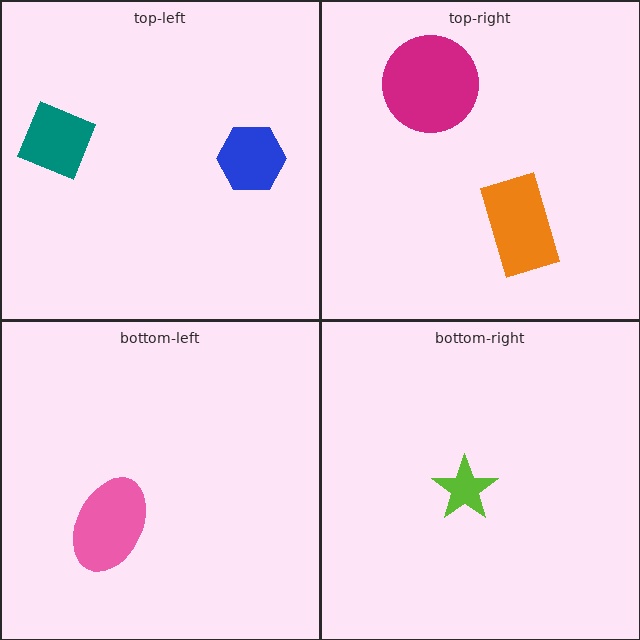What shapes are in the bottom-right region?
The lime star.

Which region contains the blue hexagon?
The top-left region.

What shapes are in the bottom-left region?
The pink ellipse.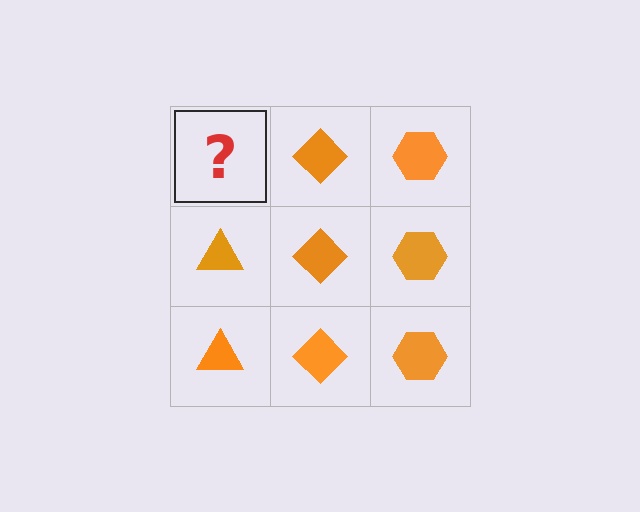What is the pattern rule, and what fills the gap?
The rule is that each column has a consistent shape. The gap should be filled with an orange triangle.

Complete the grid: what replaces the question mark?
The question mark should be replaced with an orange triangle.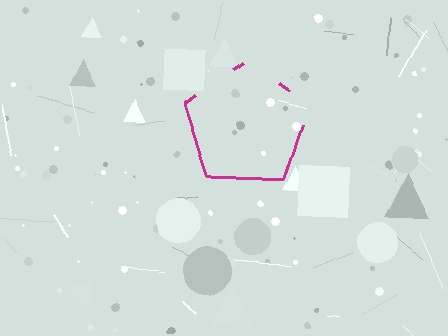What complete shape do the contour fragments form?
The contour fragments form a pentagon.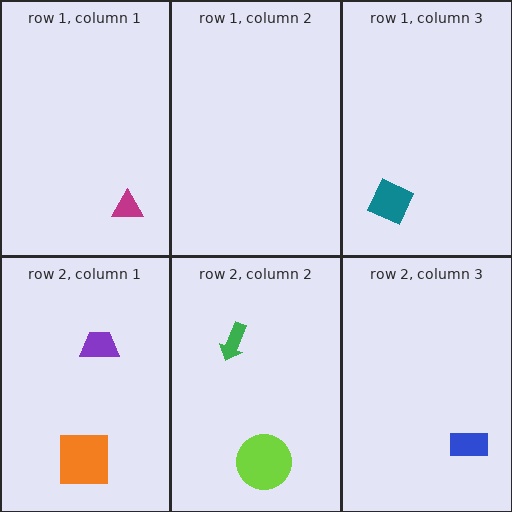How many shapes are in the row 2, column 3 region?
1.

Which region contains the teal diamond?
The row 1, column 3 region.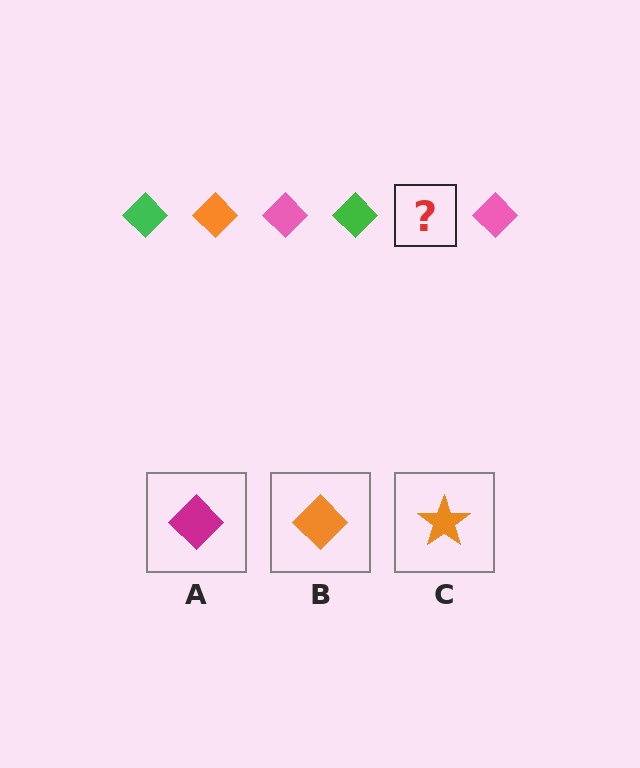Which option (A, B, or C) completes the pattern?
B.